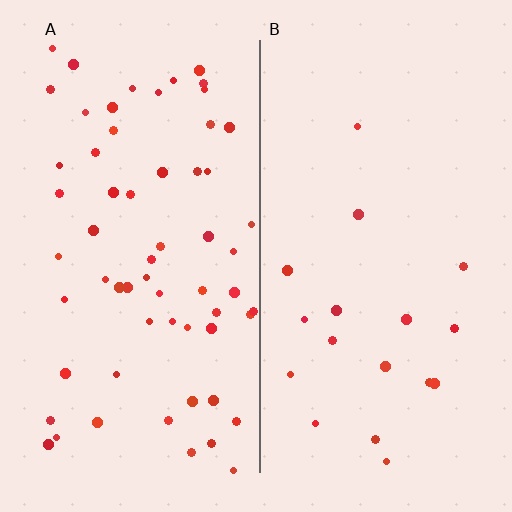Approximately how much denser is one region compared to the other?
Approximately 3.5× — region A over region B.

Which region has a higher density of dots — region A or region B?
A (the left).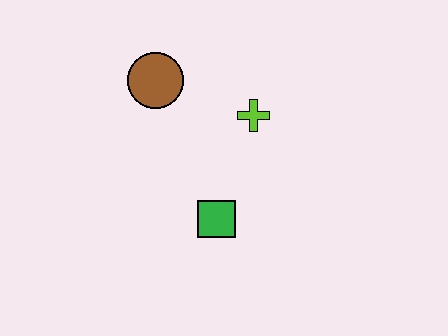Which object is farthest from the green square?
The brown circle is farthest from the green square.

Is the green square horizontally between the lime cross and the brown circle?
Yes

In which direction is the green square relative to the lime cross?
The green square is below the lime cross.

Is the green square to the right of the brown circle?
Yes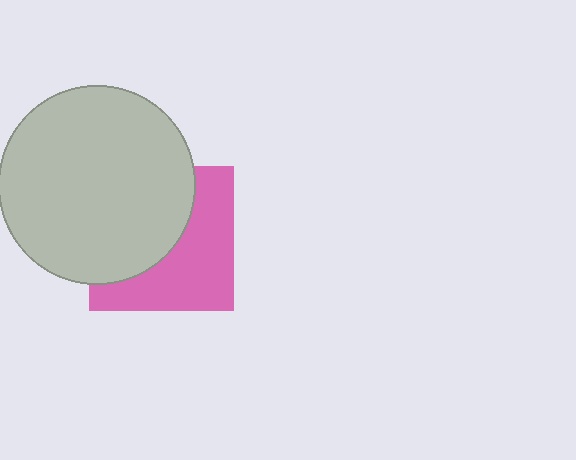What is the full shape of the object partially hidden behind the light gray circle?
The partially hidden object is a pink square.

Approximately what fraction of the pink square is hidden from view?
Roughly 50% of the pink square is hidden behind the light gray circle.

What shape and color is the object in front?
The object in front is a light gray circle.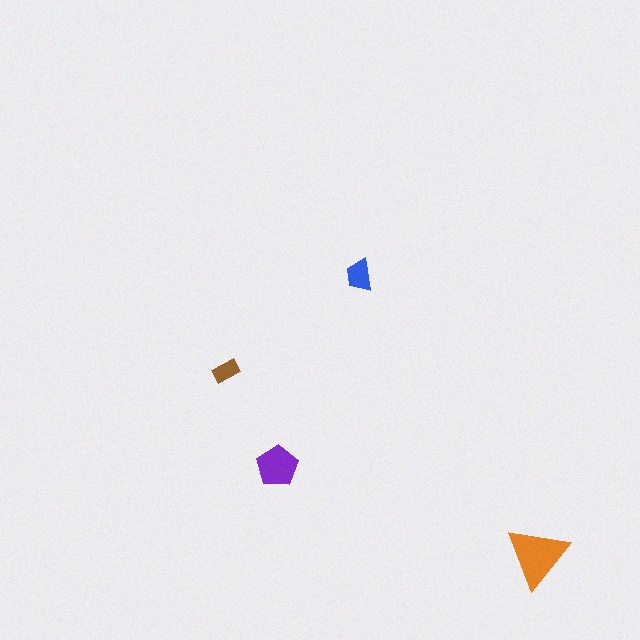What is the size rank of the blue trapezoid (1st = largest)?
3rd.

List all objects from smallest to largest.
The brown rectangle, the blue trapezoid, the purple pentagon, the orange triangle.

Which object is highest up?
The blue trapezoid is topmost.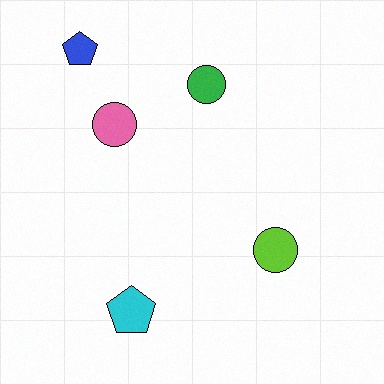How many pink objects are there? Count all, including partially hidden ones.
There is 1 pink object.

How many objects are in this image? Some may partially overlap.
There are 5 objects.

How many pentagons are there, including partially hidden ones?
There are 2 pentagons.